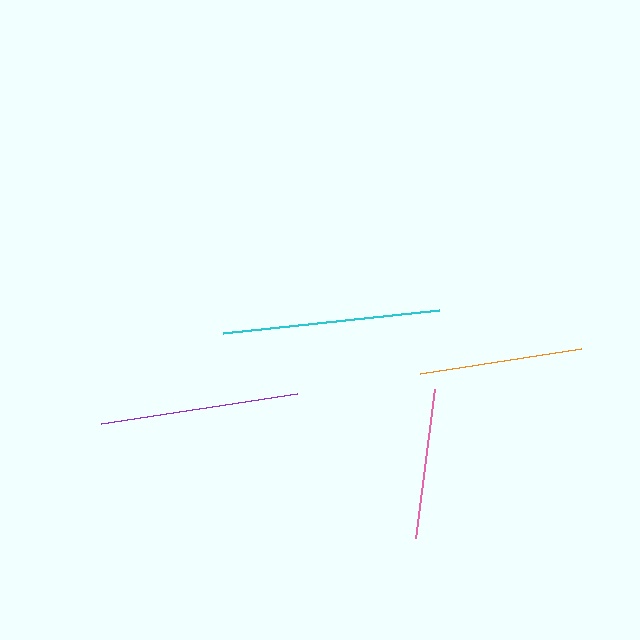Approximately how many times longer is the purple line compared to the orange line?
The purple line is approximately 1.2 times the length of the orange line.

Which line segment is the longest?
The cyan line is the longest at approximately 217 pixels.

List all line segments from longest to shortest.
From longest to shortest: cyan, purple, orange, pink.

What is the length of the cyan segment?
The cyan segment is approximately 217 pixels long.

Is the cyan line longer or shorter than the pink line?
The cyan line is longer than the pink line.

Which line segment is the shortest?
The pink line is the shortest at approximately 151 pixels.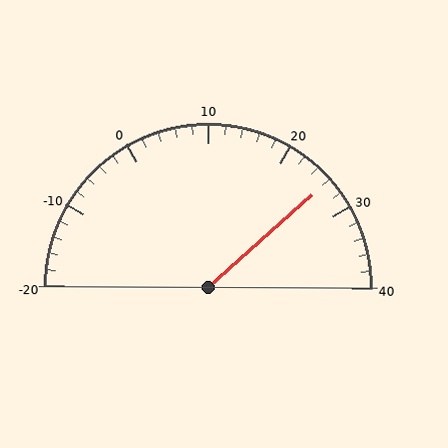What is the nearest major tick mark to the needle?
The nearest major tick mark is 30.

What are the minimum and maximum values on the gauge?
The gauge ranges from -20 to 40.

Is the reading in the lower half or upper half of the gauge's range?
The reading is in the upper half of the range (-20 to 40).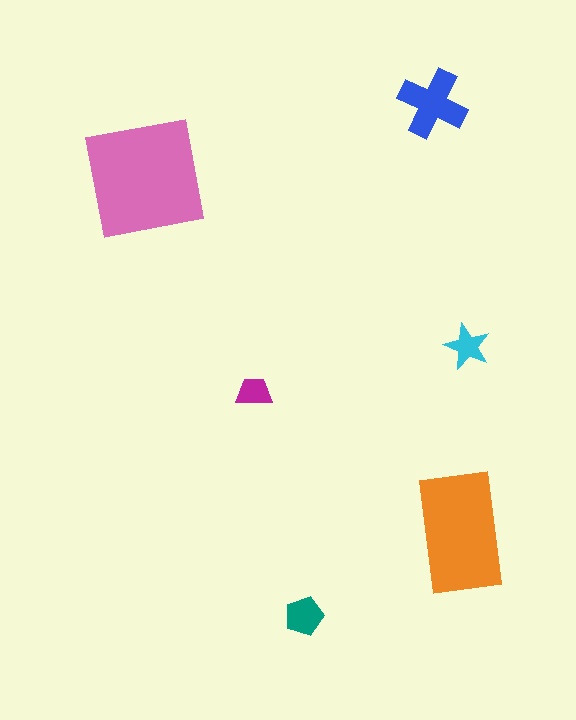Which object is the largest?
The pink square.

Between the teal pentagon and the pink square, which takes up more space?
The pink square.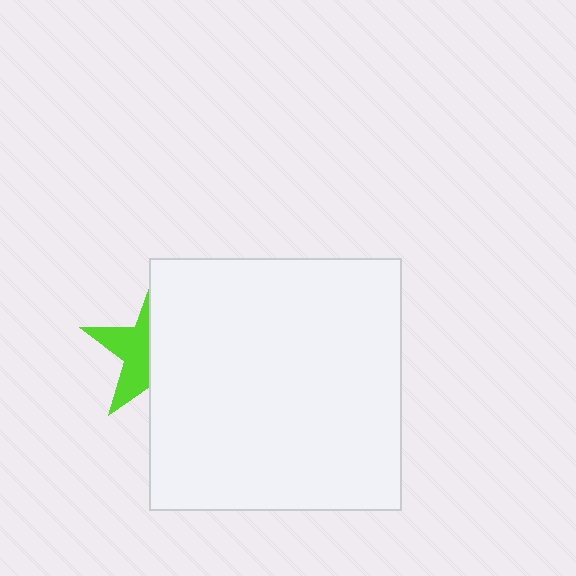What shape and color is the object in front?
The object in front is a white square.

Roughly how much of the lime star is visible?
A small part of it is visible (roughly 43%).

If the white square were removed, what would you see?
You would see the complete lime star.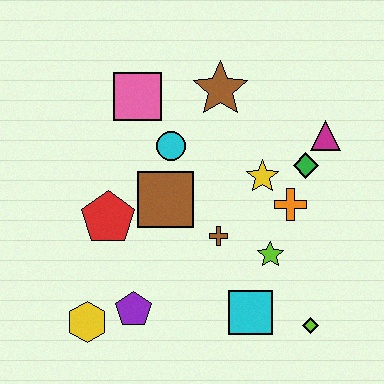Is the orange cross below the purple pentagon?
No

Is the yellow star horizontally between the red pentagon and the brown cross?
No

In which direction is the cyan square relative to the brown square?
The cyan square is below the brown square.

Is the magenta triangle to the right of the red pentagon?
Yes